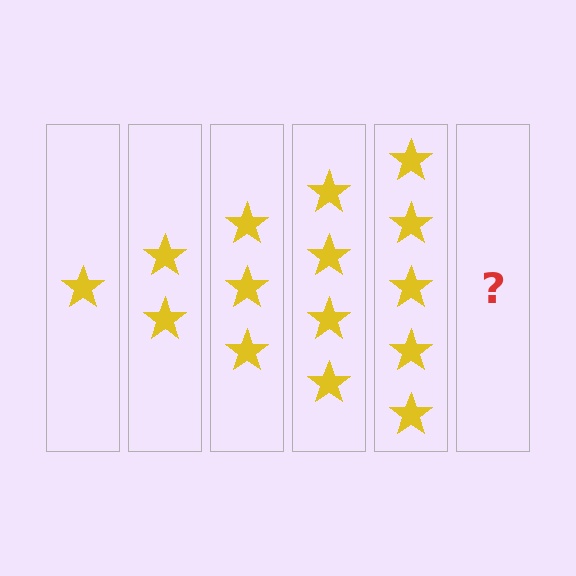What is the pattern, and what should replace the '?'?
The pattern is that each step adds one more star. The '?' should be 6 stars.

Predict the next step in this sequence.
The next step is 6 stars.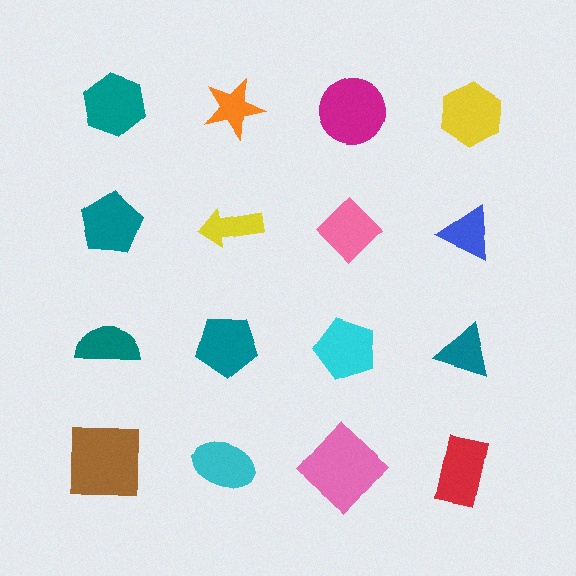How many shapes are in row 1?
4 shapes.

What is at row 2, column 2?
A yellow arrow.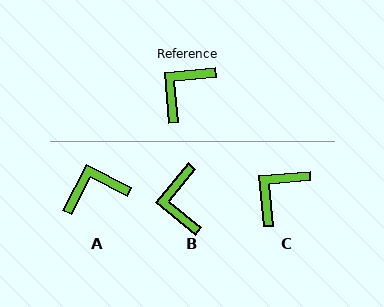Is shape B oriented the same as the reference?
No, it is off by about 46 degrees.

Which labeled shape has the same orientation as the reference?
C.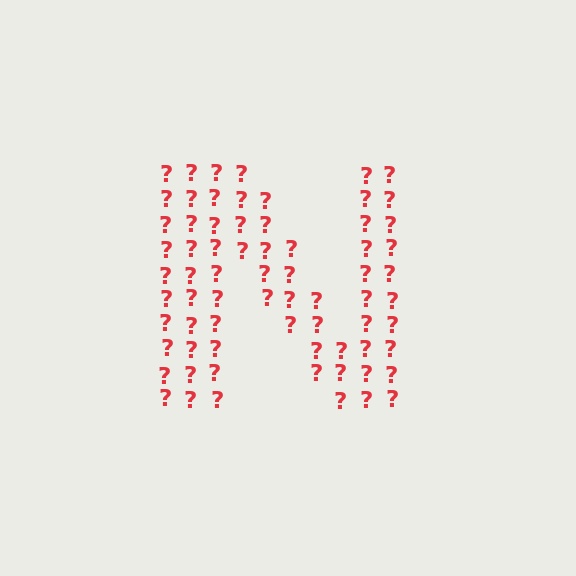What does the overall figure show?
The overall figure shows the letter N.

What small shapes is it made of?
It is made of small question marks.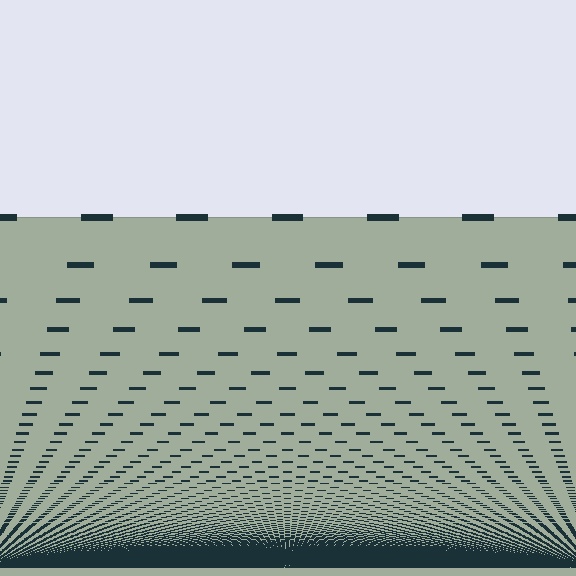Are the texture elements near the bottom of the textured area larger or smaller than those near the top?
Smaller. The gradient is inverted — elements near the bottom are smaller and denser.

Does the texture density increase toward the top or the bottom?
Density increases toward the bottom.